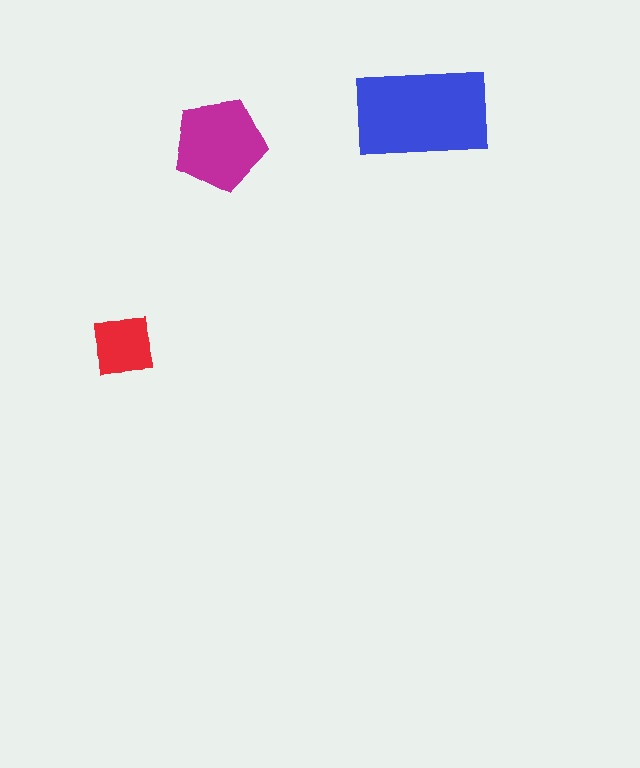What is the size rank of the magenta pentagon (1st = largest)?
2nd.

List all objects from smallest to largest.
The red square, the magenta pentagon, the blue rectangle.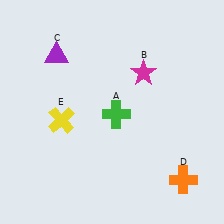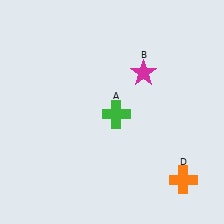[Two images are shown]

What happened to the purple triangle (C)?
The purple triangle (C) was removed in Image 2. It was in the top-left area of Image 1.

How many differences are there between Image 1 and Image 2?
There are 2 differences between the two images.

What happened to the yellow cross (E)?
The yellow cross (E) was removed in Image 2. It was in the bottom-left area of Image 1.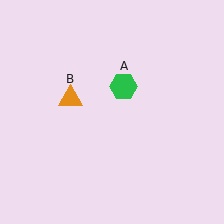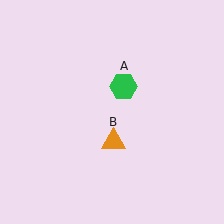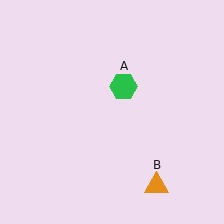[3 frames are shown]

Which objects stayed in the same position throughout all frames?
Green hexagon (object A) remained stationary.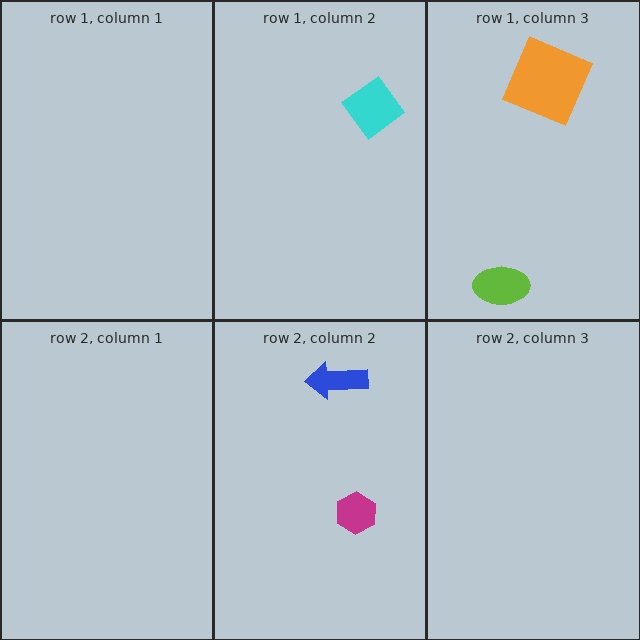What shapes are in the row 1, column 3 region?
The orange square, the lime ellipse.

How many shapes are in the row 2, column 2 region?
2.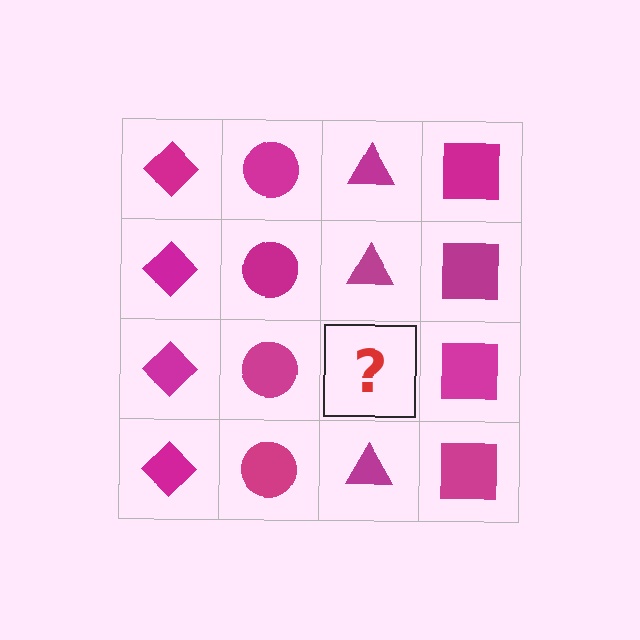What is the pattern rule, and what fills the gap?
The rule is that each column has a consistent shape. The gap should be filled with a magenta triangle.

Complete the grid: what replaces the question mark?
The question mark should be replaced with a magenta triangle.